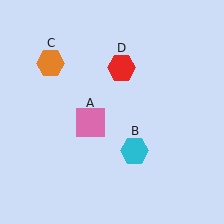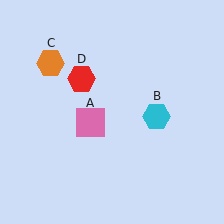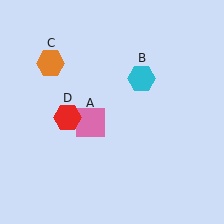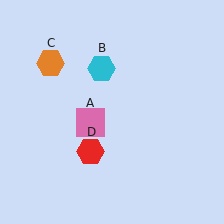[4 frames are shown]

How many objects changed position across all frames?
2 objects changed position: cyan hexagon (object B), red hexagon (object D).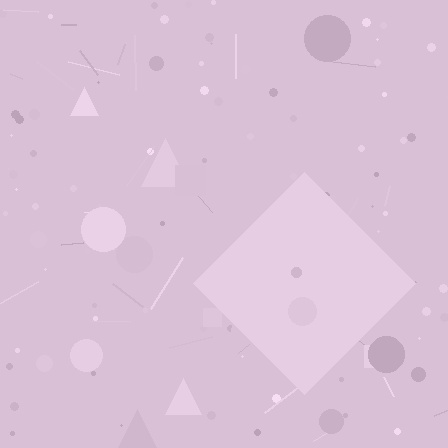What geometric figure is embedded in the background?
A diamond is embedded in the background.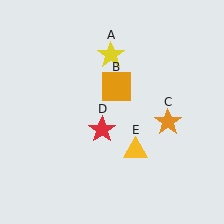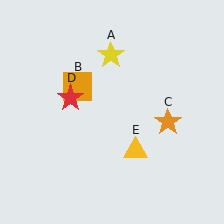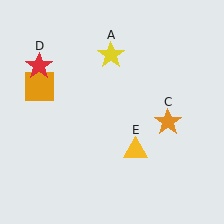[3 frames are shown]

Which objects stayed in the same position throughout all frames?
Yellow star (object A) and orange star (object C) and yellow triangle (object E) remained stationary.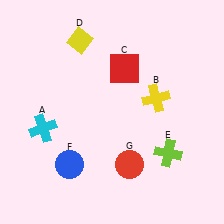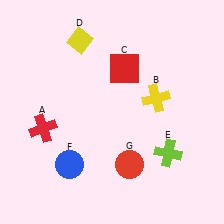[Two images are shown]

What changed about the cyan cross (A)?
In Image 1, A is cyan. In Image 2, it changed to red.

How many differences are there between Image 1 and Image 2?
There is 1 difference between the two images.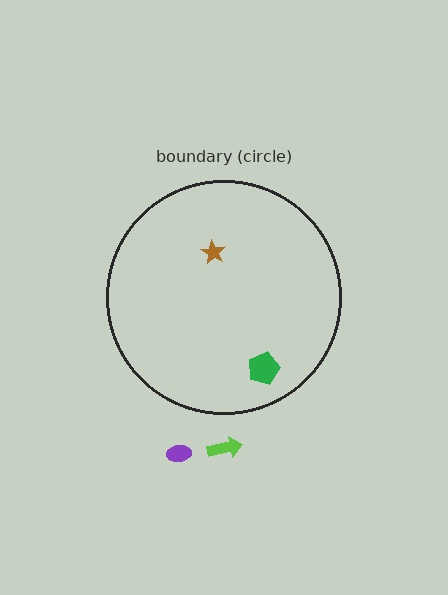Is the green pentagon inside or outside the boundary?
Inside.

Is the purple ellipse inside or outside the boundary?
Outside.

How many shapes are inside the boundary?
2 inside, 2 outside.